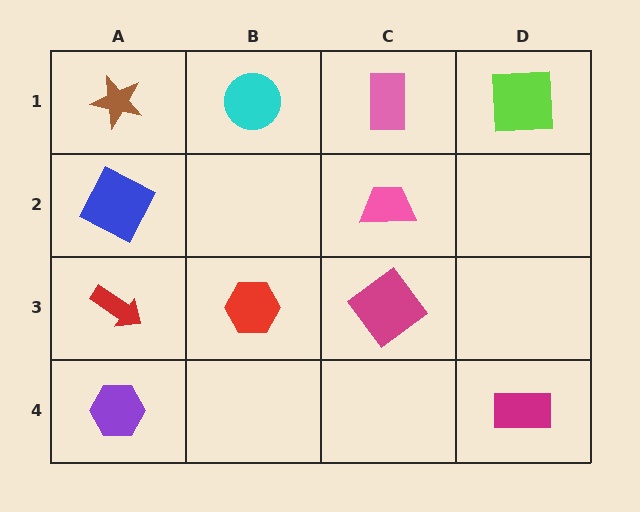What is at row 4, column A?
A purple hexagon.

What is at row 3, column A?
A red arrow.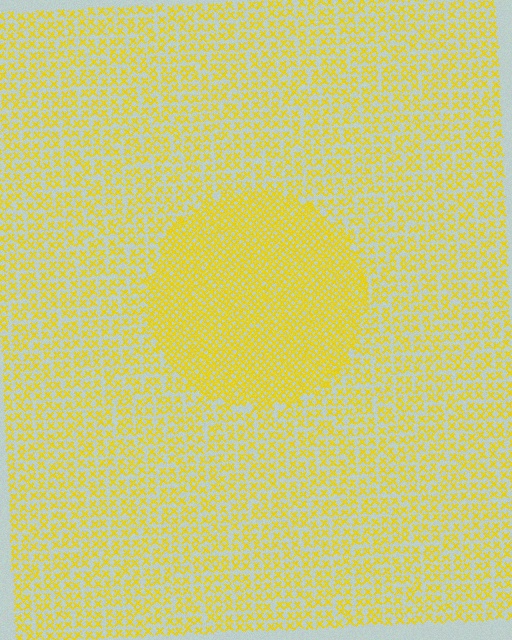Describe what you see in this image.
The image contains small yellow elements arranged at two different densities. A circle-shaped region is visible where the elements are more densely packed than the surrounding area.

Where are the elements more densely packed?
The elements are more densely packed inside the circle boundary.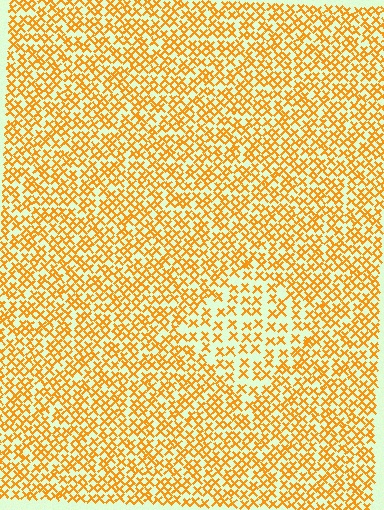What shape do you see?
I see a diamond.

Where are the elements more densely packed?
The elements are more densely packed outside the diamond boundary.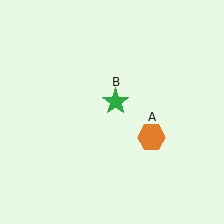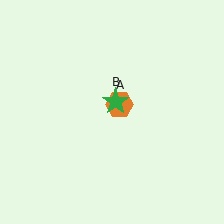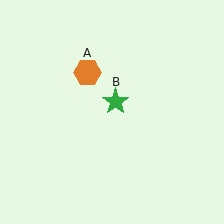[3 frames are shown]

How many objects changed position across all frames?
1 object changed position: orange hexagon (object A).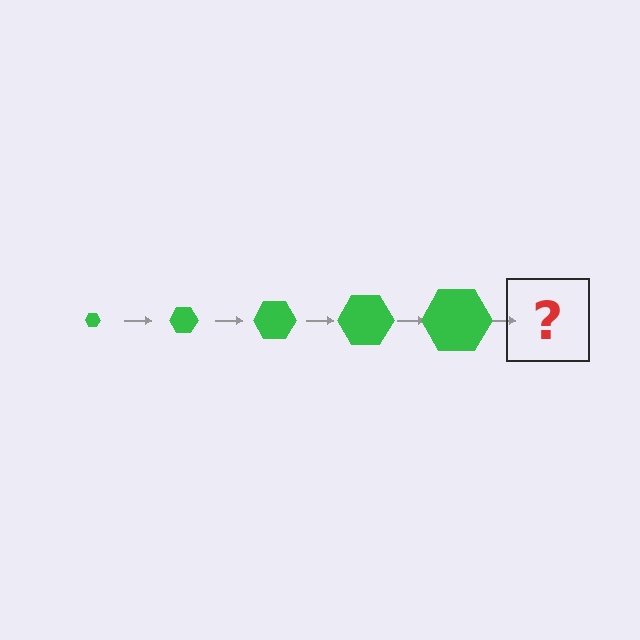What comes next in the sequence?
The next element should be a green hexagon, larger than the previous one.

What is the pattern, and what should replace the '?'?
The pattern is that the hexagon gets progressively larger each step. The '?' should be a green hexagon, larger than the previous one.